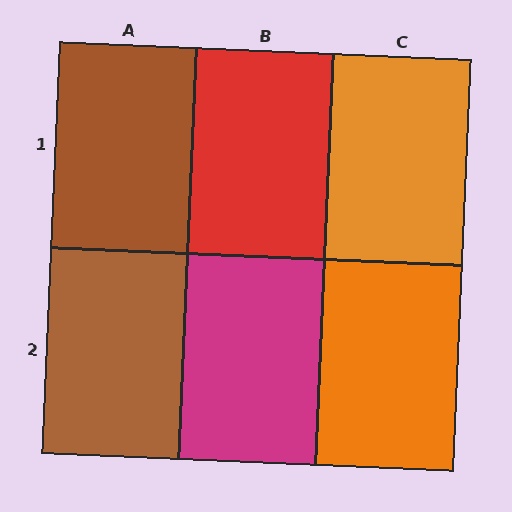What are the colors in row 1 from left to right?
Brown, red, orange.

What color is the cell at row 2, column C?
Orange.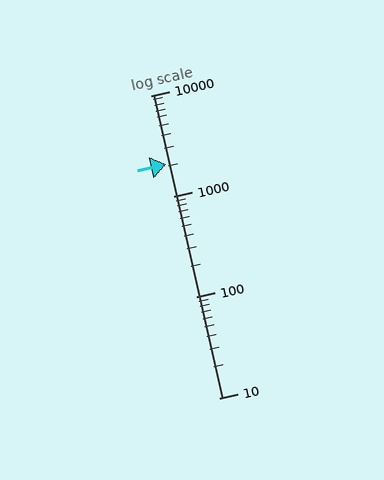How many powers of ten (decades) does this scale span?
The scale spans 3 decades, from 10 to 10000.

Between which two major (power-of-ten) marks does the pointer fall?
The pointer is between 1000 and 10000.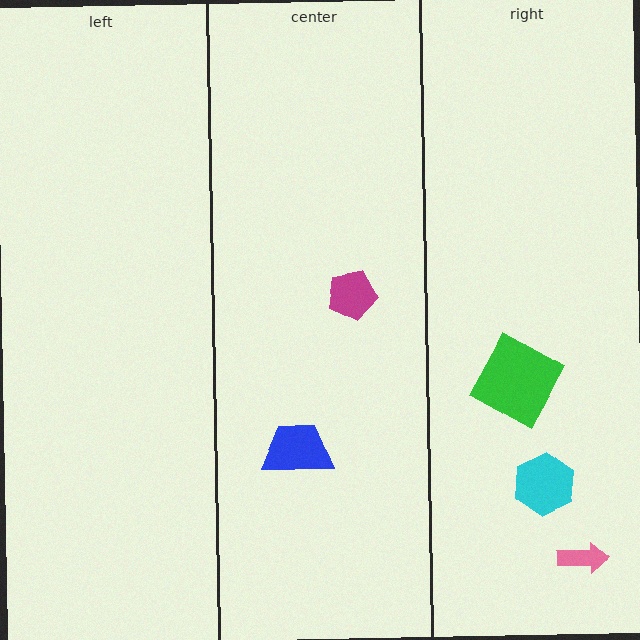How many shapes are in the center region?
2.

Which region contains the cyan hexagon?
The right region.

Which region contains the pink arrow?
The right region.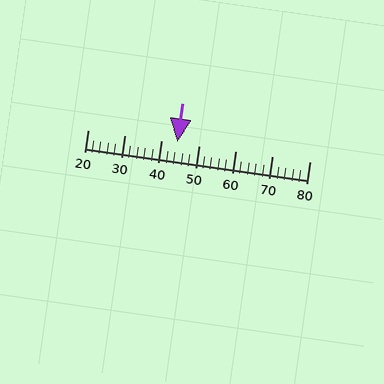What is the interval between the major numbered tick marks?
The major tick marks are spaced 10 units apart.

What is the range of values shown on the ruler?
The ruler shows values from 20 to 80.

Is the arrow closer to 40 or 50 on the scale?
The arrow is closer to 40.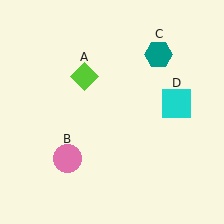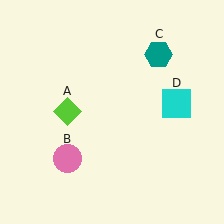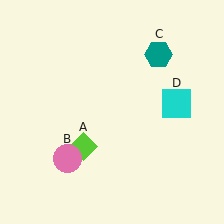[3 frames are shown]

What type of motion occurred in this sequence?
The lime diamond (object A) rotated counterclockwise around the center of the scene.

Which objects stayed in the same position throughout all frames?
Pink circle (object B) and teal hexagon (object C) and cyan square (object D) remained stationary.